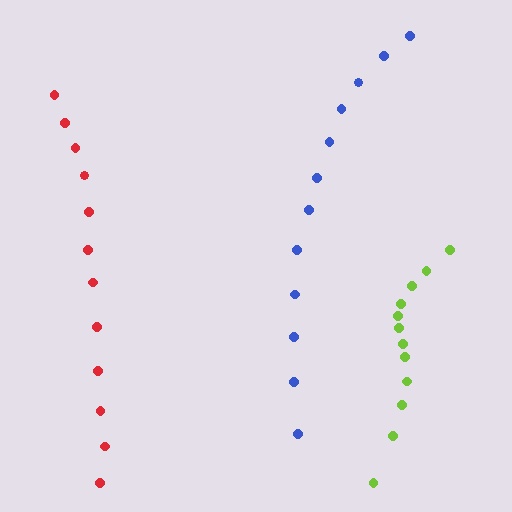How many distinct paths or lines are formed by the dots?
There are 3 distinct paths.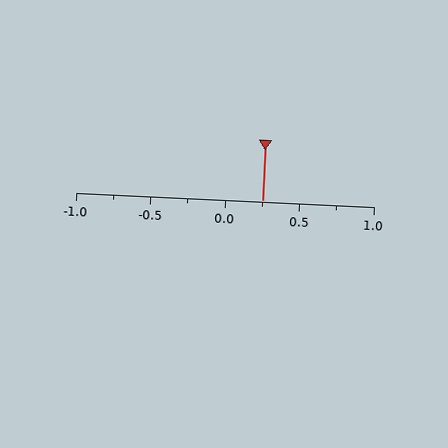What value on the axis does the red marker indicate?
The marker indicates approximately 0.25.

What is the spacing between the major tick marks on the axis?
The major ticks are spaced 0.5 apart.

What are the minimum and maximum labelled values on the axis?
The axis runs from -1.0 to 1.0.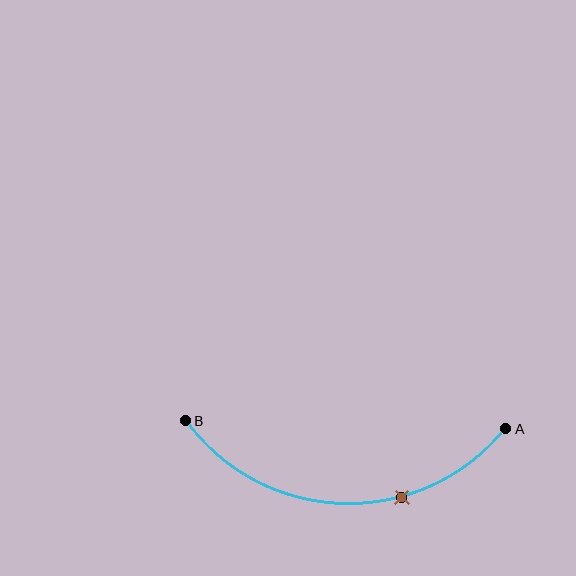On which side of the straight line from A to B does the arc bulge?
The arc bulges below the straight line connecting A and B.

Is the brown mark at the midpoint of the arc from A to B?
No. The brown mark lies on the arc but is closer to endpoint A. The arc midpoint would be at the point on the curve equidistant along the arc from both A and B.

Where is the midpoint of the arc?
The arc midpoint is the point on the curve farthest from the straight line joining A and B. It sits below that line.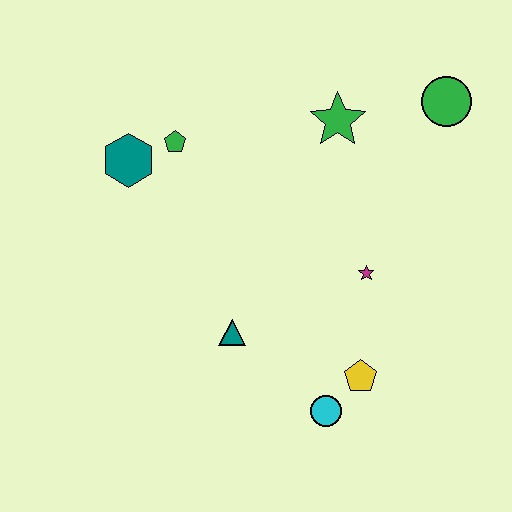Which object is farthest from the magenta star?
The teal hexagon is farthest from the magenta star.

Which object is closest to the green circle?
The green star is closest to the green circle.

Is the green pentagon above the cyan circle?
Yes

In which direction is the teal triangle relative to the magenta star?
The teal triangle is to the left of the magenta star.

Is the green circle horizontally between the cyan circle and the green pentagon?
No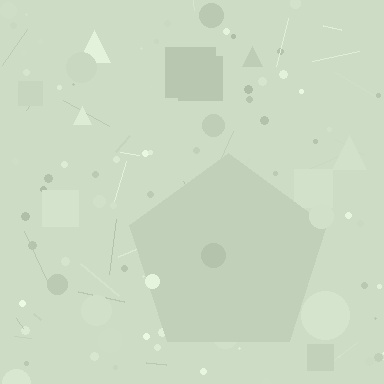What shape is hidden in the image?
A pentagon is hidden in the image.